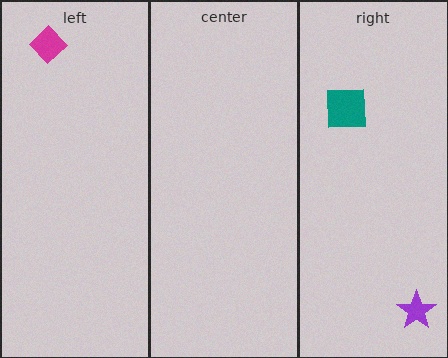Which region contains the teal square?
The right region.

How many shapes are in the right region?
2.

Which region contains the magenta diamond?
The left region.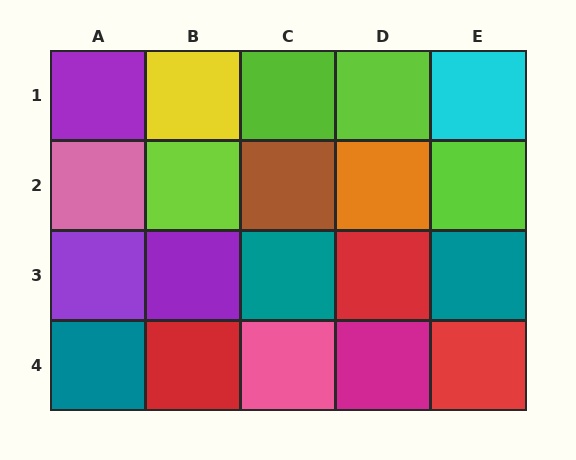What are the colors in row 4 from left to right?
Teal, red, pink, magenta, red.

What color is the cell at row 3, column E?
Teal.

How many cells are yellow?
1 cell is yellow.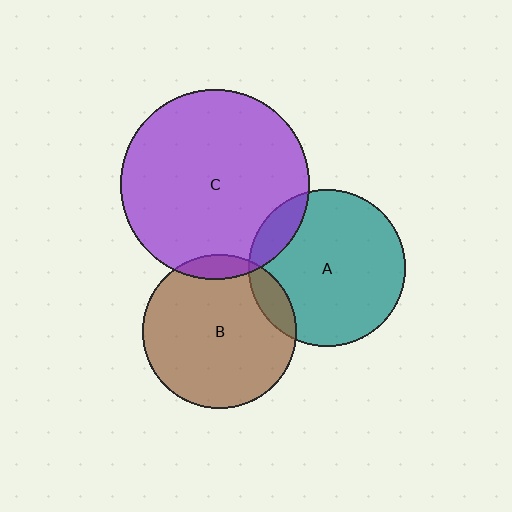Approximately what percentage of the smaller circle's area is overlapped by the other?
Approximately 10%.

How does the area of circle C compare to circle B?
Approximately 1.5 times.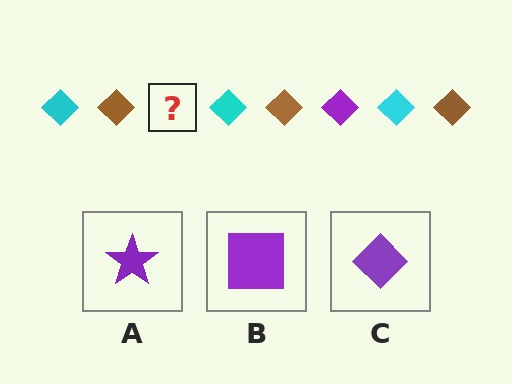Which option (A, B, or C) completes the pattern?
C.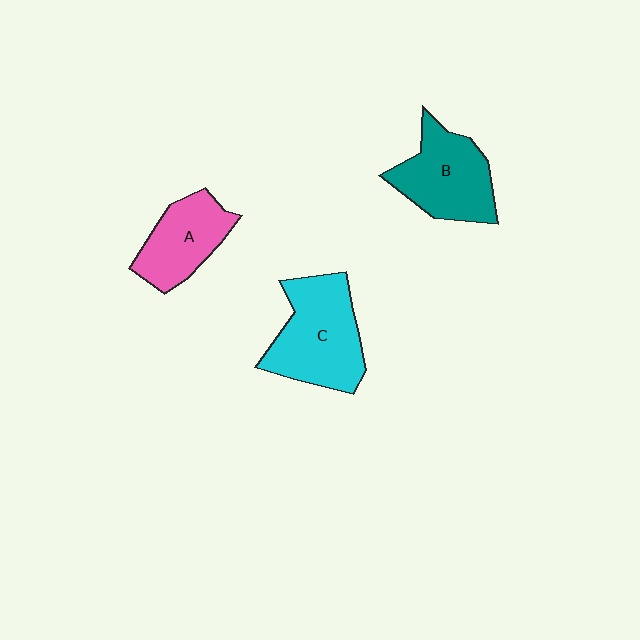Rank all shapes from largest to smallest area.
From largest to smallest: C (cyan), B (teal), A (pink).